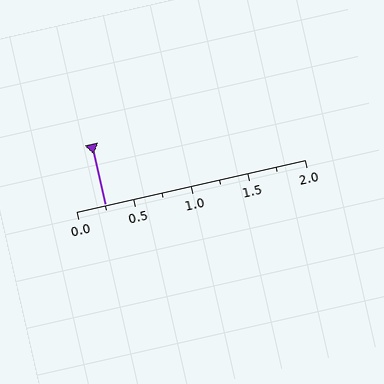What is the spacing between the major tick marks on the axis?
The major ticks are spaced 0.5 apart.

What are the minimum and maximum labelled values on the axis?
The axis runs from 0.0 to 2.0.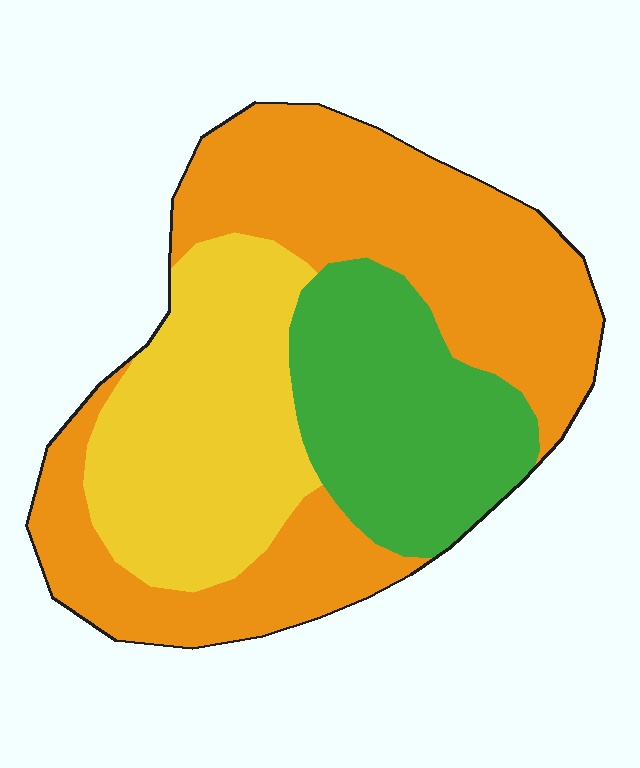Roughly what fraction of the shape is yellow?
Yellow covers around 30% of the shape.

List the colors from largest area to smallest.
From largest to smallest: orange, yellow, green.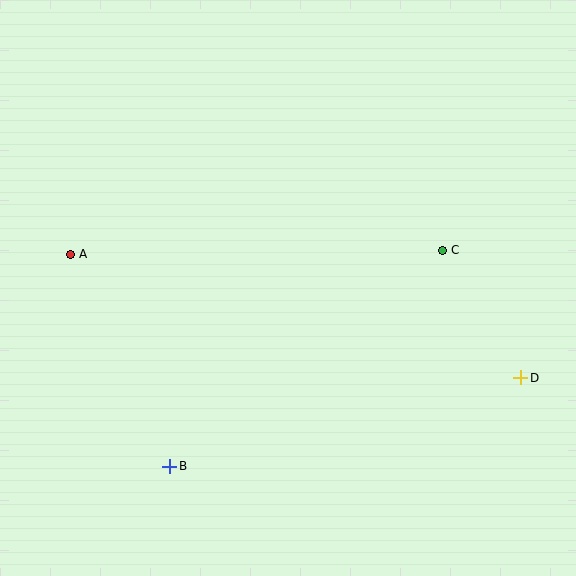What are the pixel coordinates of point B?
Point B is at (170, 466).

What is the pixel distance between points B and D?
The distance between B and D is 362 pixels.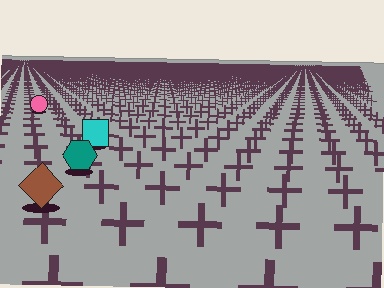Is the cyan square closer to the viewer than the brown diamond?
No. The brown diamond is closer — you can tell from the texture gradient: the ground texture is coarser near it.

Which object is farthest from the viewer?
The pink circle is farthest from the viewer. It appears smaller and the ground texture around it is denser.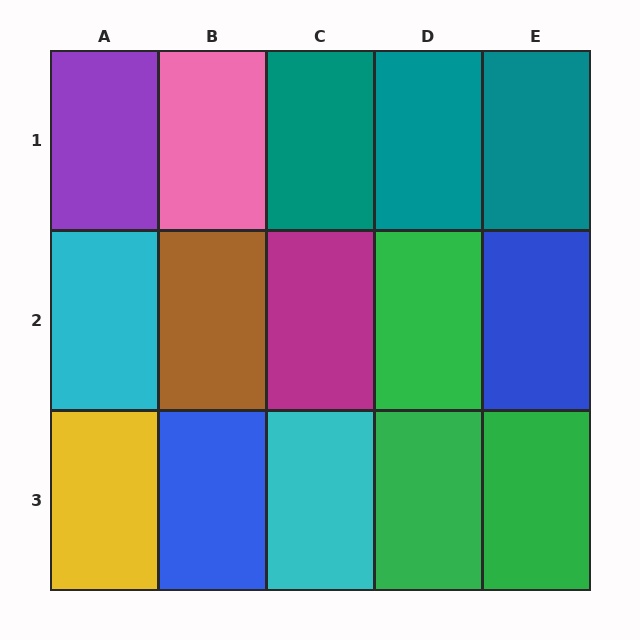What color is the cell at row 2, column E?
Blue.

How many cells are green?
3 cells are green.